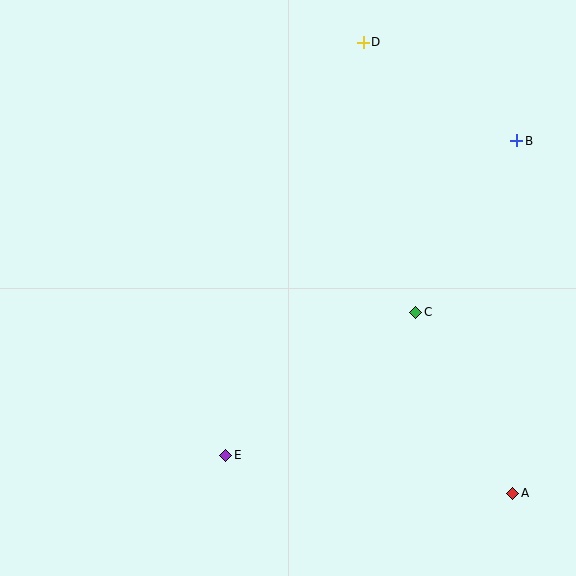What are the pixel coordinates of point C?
Point C is at (416, 312).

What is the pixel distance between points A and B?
The distance between A and B is 352 pixels.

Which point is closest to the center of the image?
Point C at (416, 312) is closest to the center.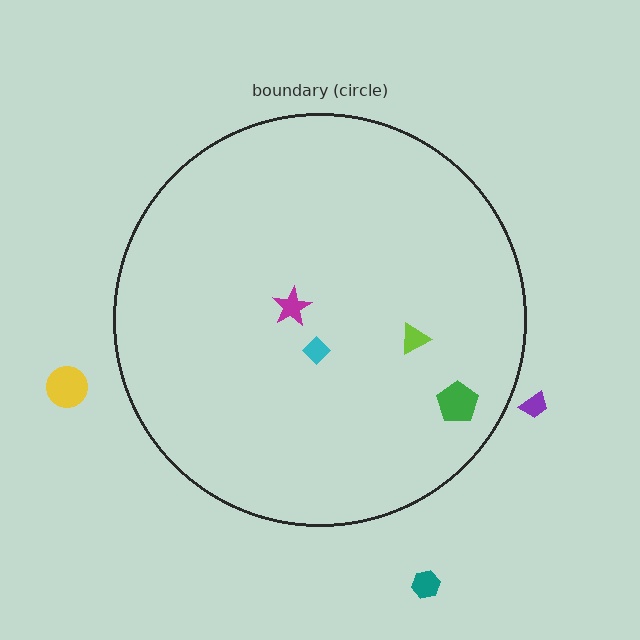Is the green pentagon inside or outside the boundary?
Inside.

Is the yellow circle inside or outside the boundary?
Outside.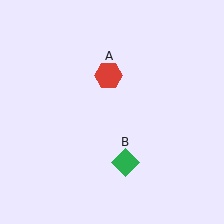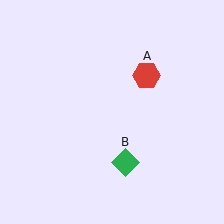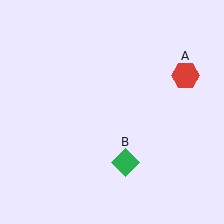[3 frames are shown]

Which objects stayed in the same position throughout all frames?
Green diamond (object B) remained stationary.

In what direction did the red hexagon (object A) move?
The red hexagon (object A) moved right.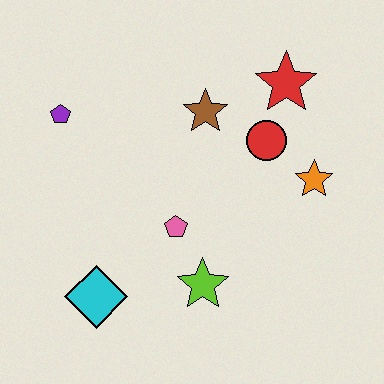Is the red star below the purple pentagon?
No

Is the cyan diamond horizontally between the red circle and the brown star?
No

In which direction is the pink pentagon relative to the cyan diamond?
The pink pentagon is to the right of the cyan diamond.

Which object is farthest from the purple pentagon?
The orange star is farthest from the purple pentagon.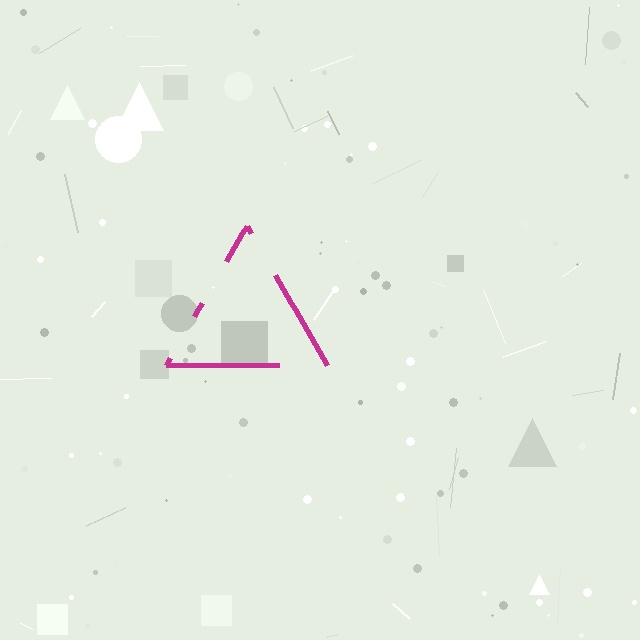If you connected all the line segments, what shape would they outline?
They would outline a triangle.